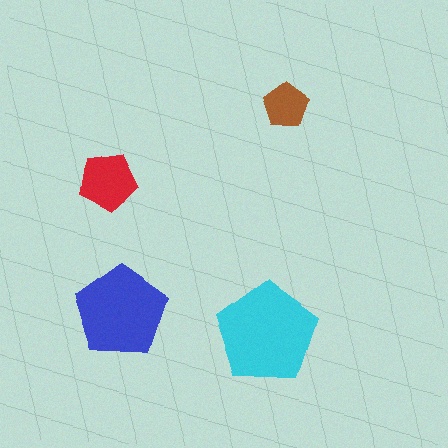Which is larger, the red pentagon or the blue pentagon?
The blue one.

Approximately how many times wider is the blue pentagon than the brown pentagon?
About 2 times wider.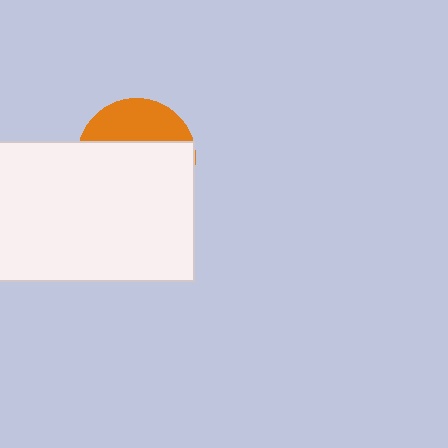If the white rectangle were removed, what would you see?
You would see the complete orange circle.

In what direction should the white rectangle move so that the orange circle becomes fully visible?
The white rectangle should move down. That is the shortest direction to clear the overlap and leave the orange circle fully visible.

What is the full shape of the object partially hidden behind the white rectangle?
The partially hidden object is an orange circle.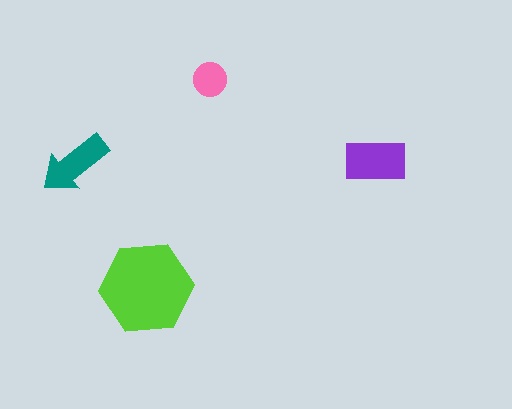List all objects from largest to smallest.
The lime hexagon, the purple rectangle, the teal arrow, the pink circle.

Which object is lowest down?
The lime hexagon is bottommost.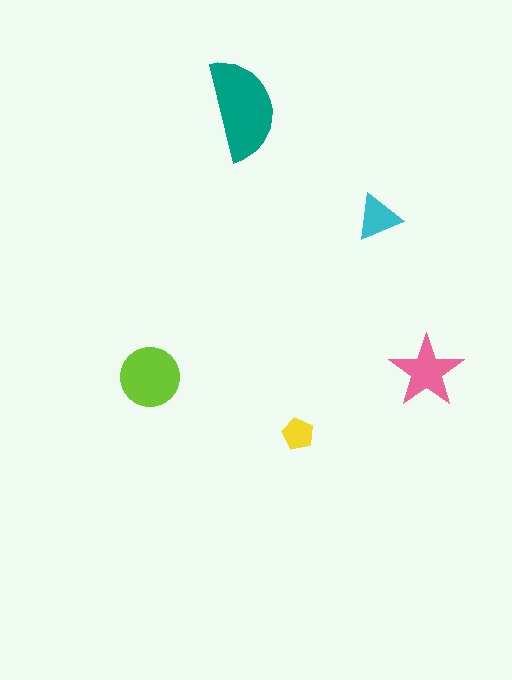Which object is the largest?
The teal semicircle.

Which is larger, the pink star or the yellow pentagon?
The pink star.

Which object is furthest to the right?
The pink star is rightmost.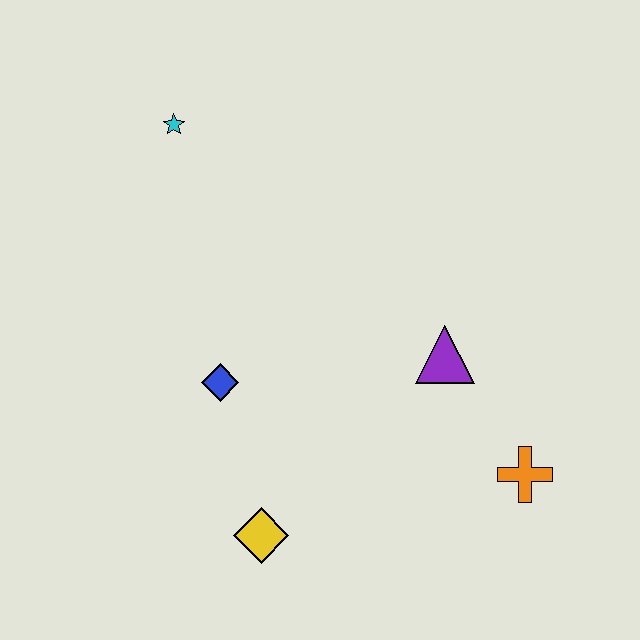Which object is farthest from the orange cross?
The cyan star is farthest from the orange cross.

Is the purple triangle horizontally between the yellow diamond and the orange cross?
Yes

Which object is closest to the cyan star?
The blue diamond is closest to the cyan star.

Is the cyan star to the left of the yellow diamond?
Yes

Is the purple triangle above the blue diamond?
Yes